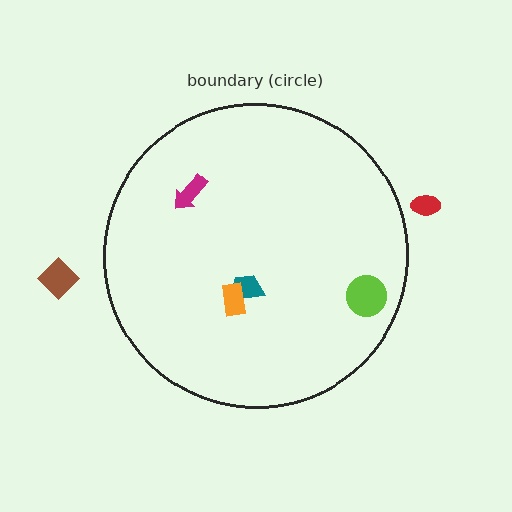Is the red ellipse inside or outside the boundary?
Outside.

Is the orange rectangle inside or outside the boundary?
Inside.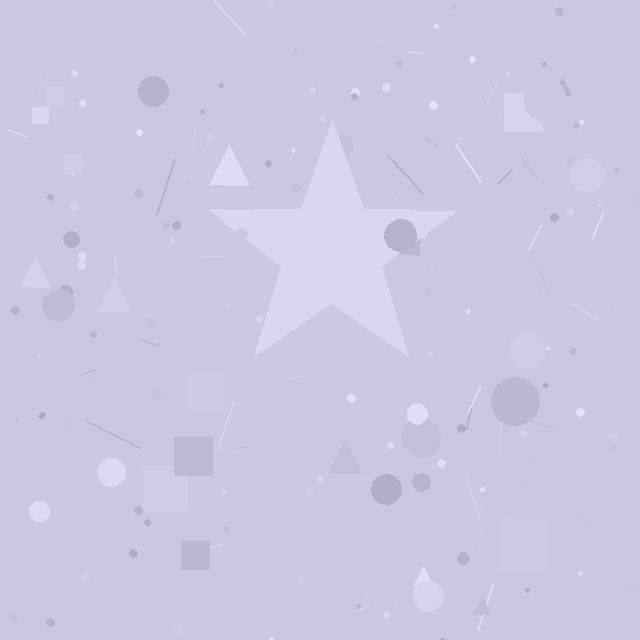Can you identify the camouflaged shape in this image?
The camouflaged shape is a star.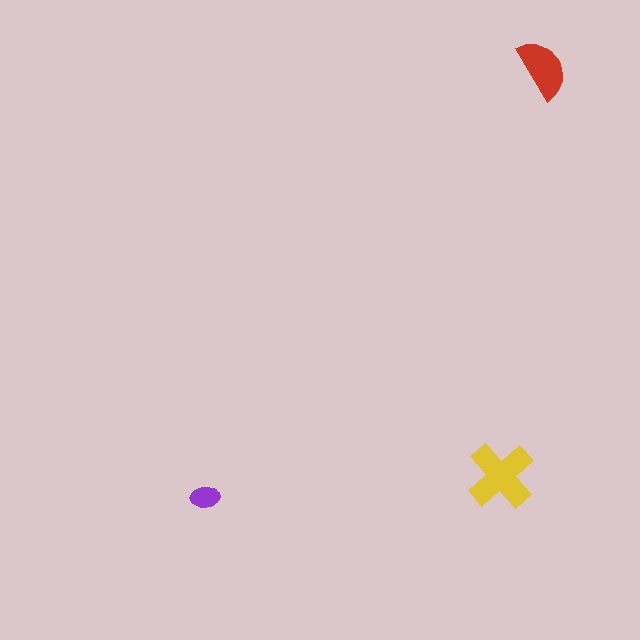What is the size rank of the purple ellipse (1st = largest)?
3rd.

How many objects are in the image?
There are 3 objects in the image.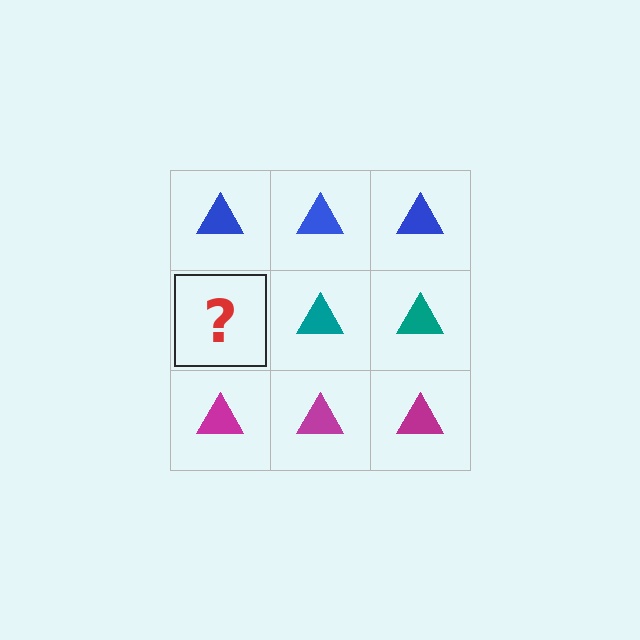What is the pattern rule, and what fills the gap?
The rule is that each row has a consistent color. The gap should be filled with a teal triangle.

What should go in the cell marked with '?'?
The missing cell should contain a teal triangle.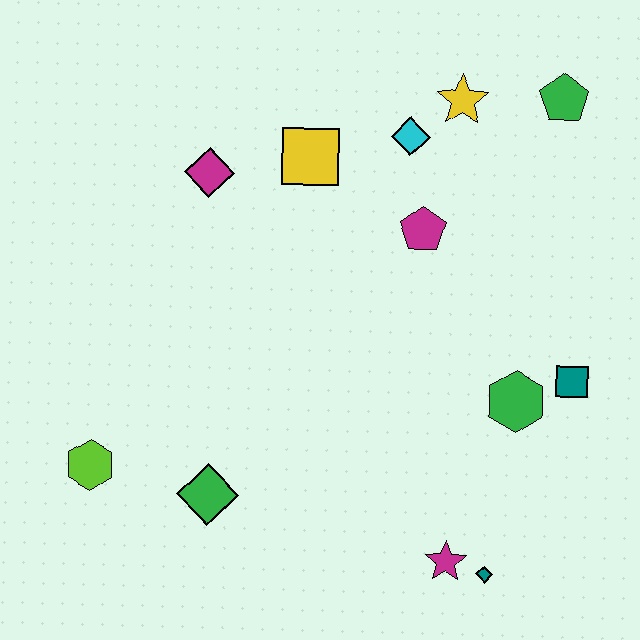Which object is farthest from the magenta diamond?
The teal diamond is farthest from the magenta diamond.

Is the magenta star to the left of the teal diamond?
Yes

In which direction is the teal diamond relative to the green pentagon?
The teal diamond is below the green pentagon.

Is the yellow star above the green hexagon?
Yes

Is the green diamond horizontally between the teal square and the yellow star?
No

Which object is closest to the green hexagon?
The teal square is closest to the green hexagon.